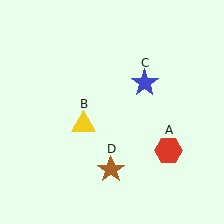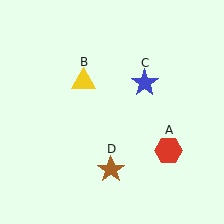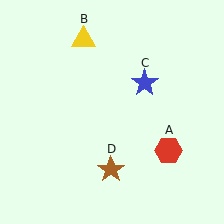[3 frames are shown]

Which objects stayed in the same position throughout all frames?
Red hexagon (object A) and blue star (object C) and brown star (object D) remained stationary.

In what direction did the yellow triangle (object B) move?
The yellow triangle (object B) moved up.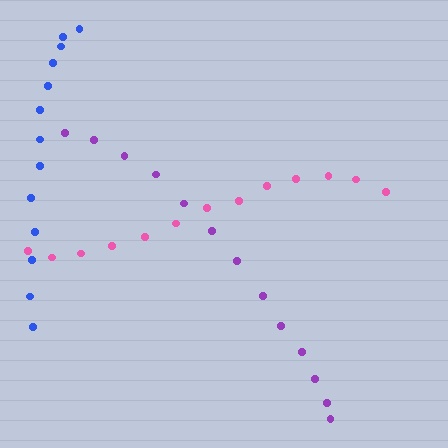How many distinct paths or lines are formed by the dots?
There are 3 distinct paths.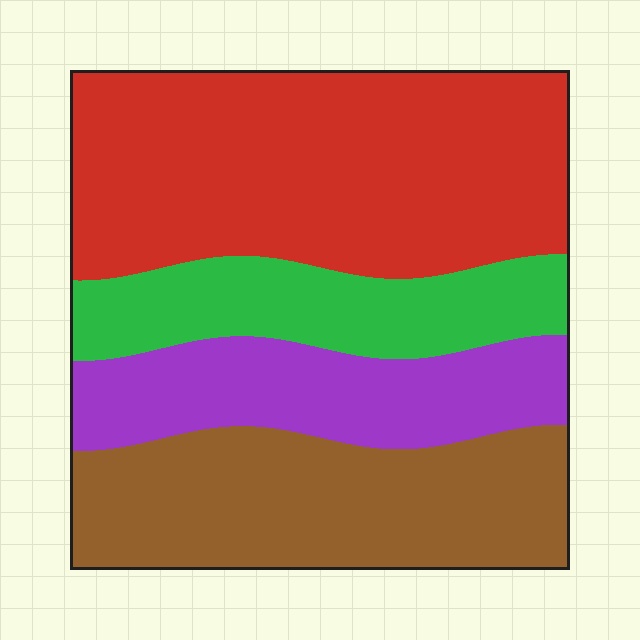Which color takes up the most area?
Red, at roughly 40%.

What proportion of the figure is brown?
Brown takes up between a quarter and a half of the figure.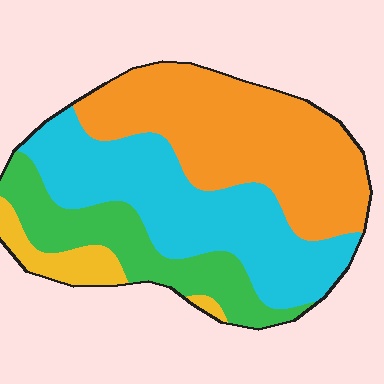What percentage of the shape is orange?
Orange takes up about three eighths (3/8) of the shape.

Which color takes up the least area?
Yellow, at roughly 5%.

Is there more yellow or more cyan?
Cyan.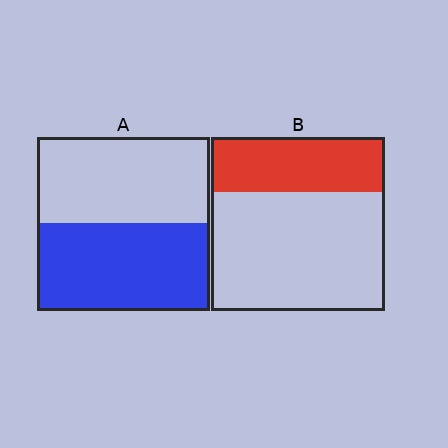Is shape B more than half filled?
No.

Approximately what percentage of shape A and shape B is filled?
A is approximately 50% and B is approximately 30%.